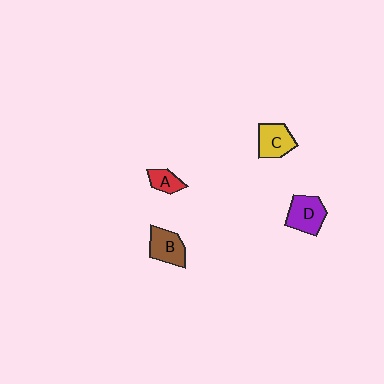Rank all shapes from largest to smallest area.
From largest to smallest: D (purple), B (brown), C (yellow), A (red).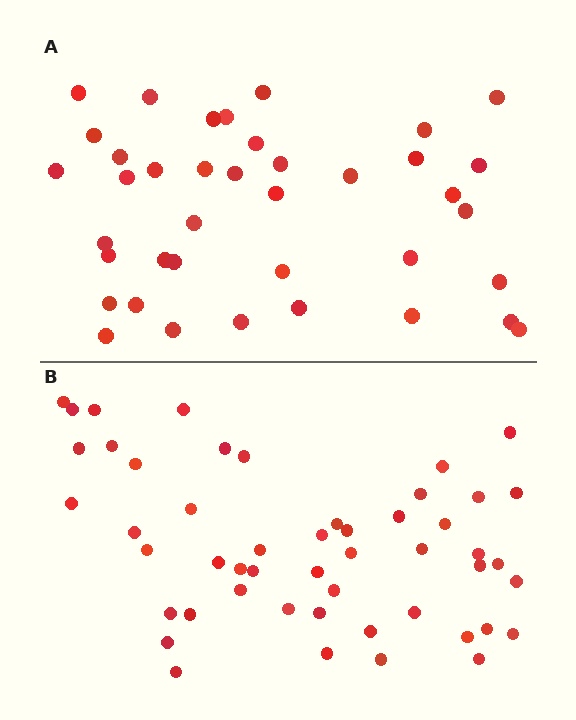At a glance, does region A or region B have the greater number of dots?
Region B (the bottom region) has more dots.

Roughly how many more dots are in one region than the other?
Region B has roughly 12 or so more dots than region A.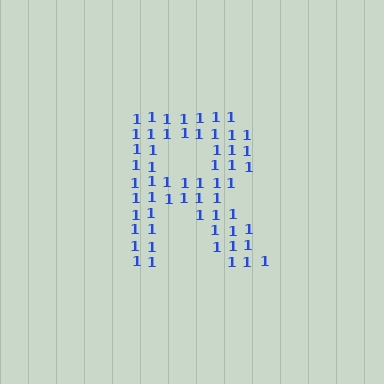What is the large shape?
The large shape is the letter R.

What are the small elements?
The small elements are digit 1's.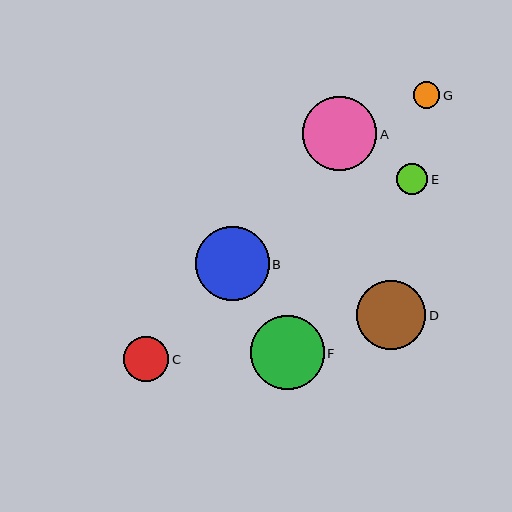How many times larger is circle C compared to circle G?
Circle C is approximately 1.7 times the size of circle G.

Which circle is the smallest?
Circle G is the smallest with a size of approximately 27 pixels.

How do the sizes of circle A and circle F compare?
Circle A and circle F are approximately the same size.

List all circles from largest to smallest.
From largest to smallest: B, A, F, D, C, E, G.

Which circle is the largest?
Circle B is the largest with a size of approximately 74 pixels.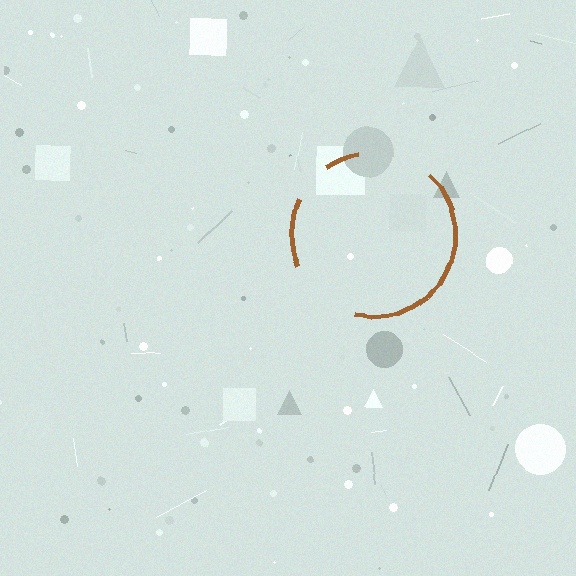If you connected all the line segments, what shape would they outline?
They would outline a circle.